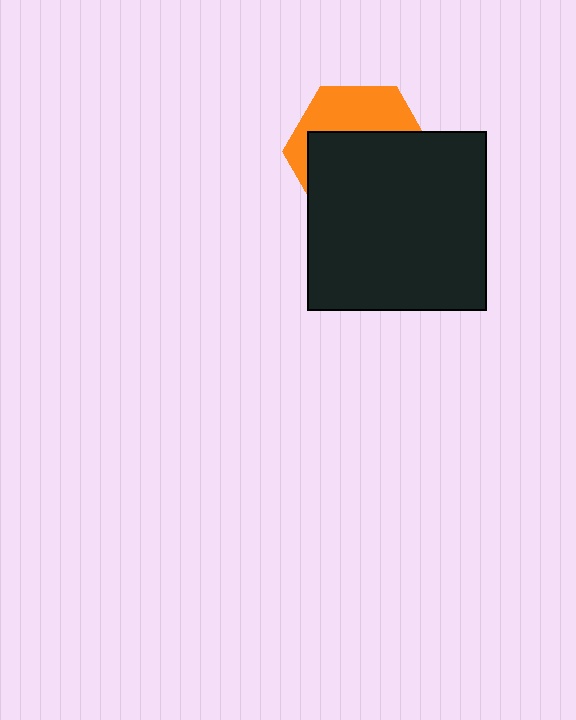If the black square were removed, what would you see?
You would see the complete orange hexagon.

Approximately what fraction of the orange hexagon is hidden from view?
Roughly 62% of the orange hexagon is hidden behind the black square.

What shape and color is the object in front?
The object in front is a black square.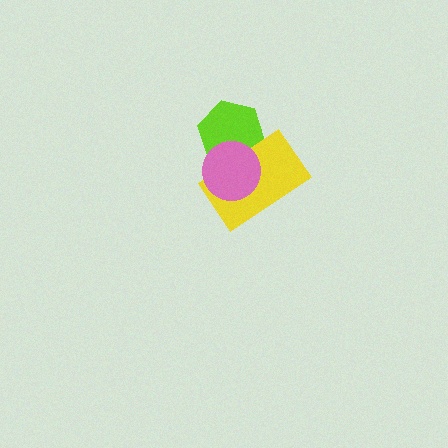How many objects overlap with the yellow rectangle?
2 objects overlap with the yellow rectangle.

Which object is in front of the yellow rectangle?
The pink circle is in front of the yellow rectangle.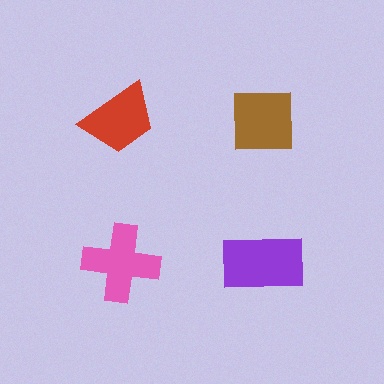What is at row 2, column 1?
A pink cross.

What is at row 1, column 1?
A red trapezoid.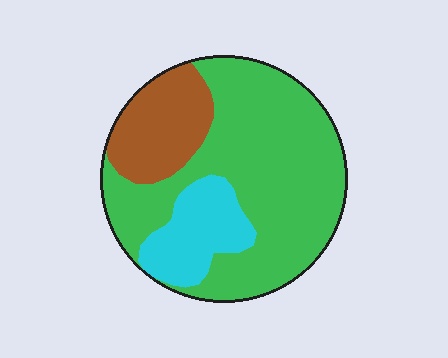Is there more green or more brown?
Green.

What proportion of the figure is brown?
Brown takes up about one fifth (1/5) of the figure.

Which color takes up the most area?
Green, at roughly 65%.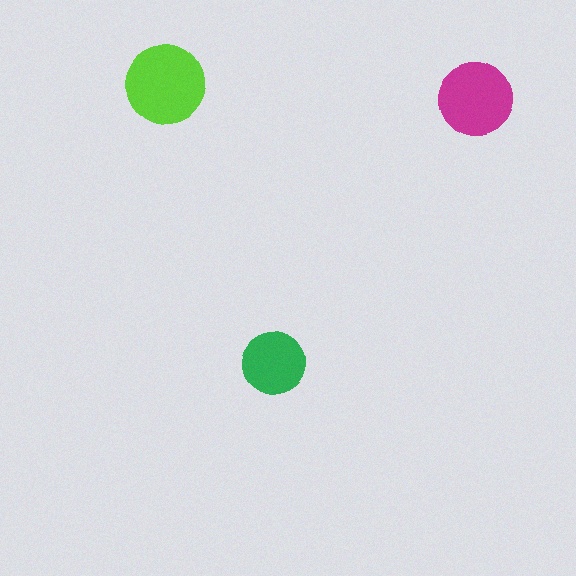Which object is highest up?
The lime circle is topmost.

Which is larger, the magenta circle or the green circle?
The magenta one.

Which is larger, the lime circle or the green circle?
The lime one.